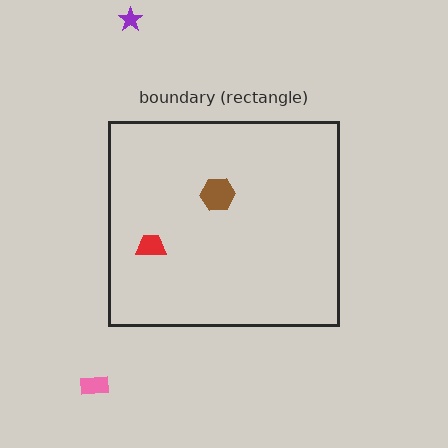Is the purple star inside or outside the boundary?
Outside.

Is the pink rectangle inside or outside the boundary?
Outside.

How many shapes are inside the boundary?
2 inside, 2 outside.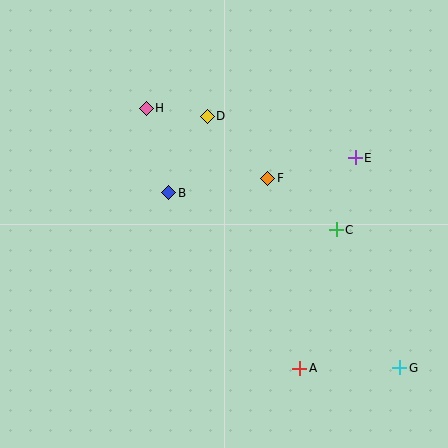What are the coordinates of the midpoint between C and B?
The midpoint between C and B is at (252, 211).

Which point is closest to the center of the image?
Point F at (268, 178) is closest to the center.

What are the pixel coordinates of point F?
Point F is at (268, 178).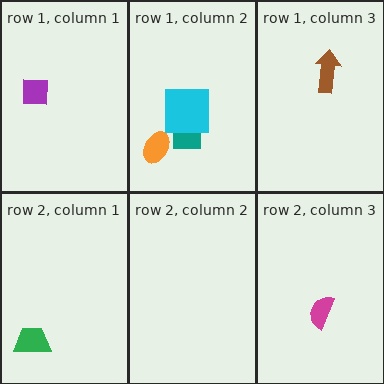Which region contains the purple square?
The row 1, column 1 region.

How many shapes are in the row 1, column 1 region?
1.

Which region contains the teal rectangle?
The row 1, column 2 region.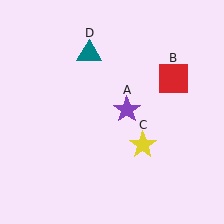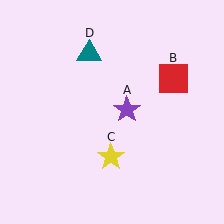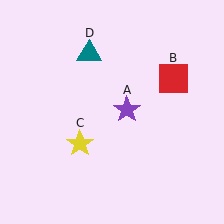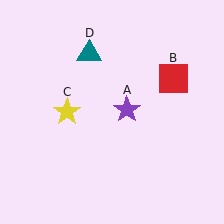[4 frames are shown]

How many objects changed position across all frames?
1 object changed position: yellow star (object C).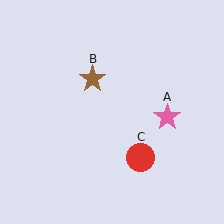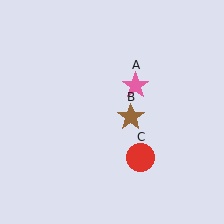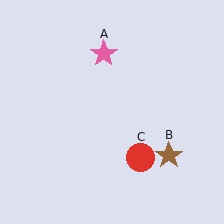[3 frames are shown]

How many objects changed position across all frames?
2 objects changed position: pink star (object A), brown star (object B).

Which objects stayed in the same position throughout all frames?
Red circle (object C) remained stationary.